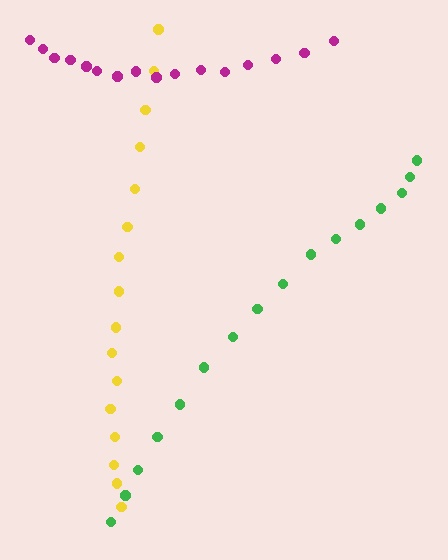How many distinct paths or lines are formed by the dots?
There are 3 distinct paths.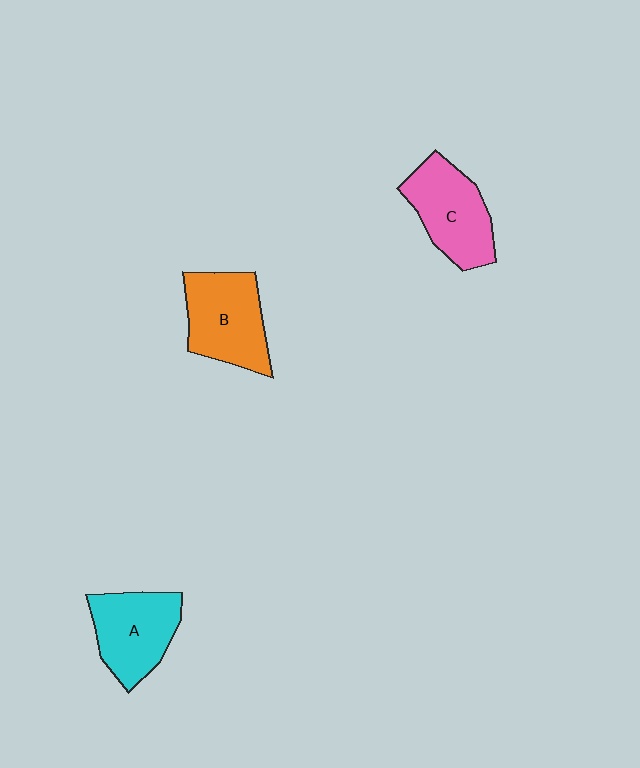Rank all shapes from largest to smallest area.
From largest to smallest: B (orange), C (pink), A (cyan).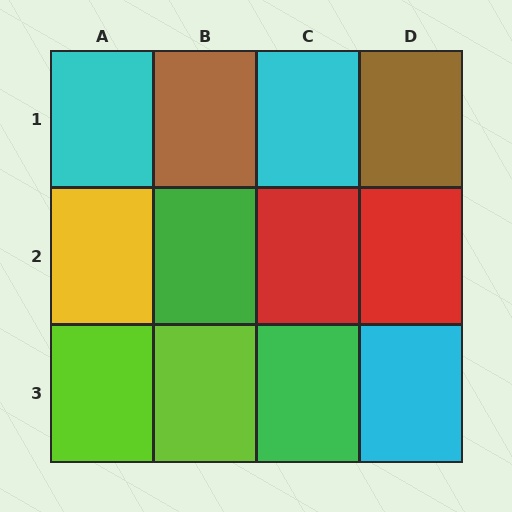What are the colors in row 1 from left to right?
Cyan, brown, cyan, brown.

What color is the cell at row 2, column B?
Green.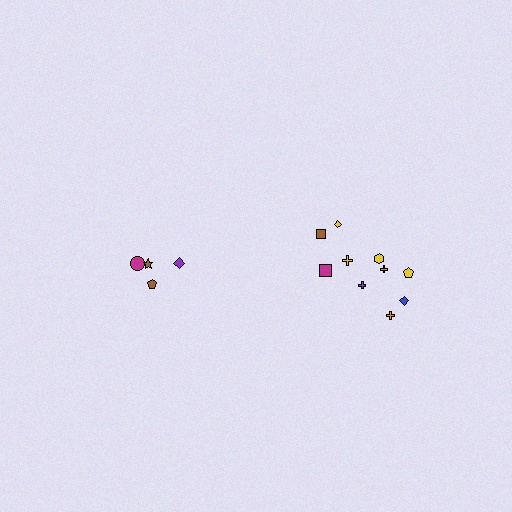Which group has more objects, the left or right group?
The right group.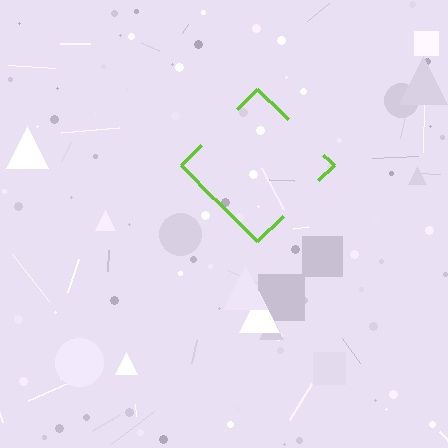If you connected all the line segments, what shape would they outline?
They would outline a diamond.